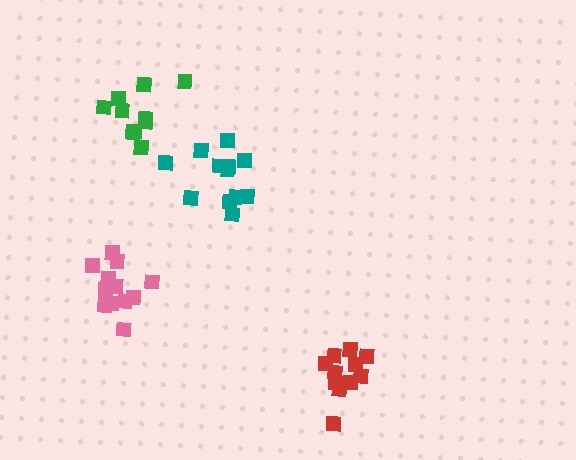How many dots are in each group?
Group 1: 12 dots, Group 2: 11 dots, Group 3: 11 dots, Group 4: 12 dots (46 total).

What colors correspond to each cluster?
The clusters are colored: pink, green, red, teal.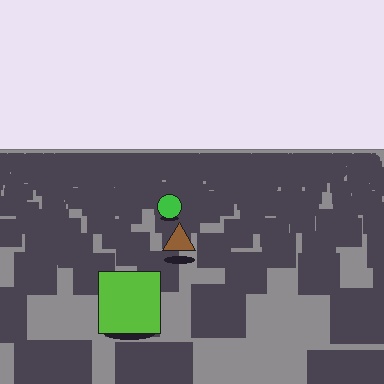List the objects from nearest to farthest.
From nearest to farthest: the lime square, the brown triangle, the green circle.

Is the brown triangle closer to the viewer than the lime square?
No. The lime square is closer — you can tell from the texture gradient: the ground texture is coarser near it.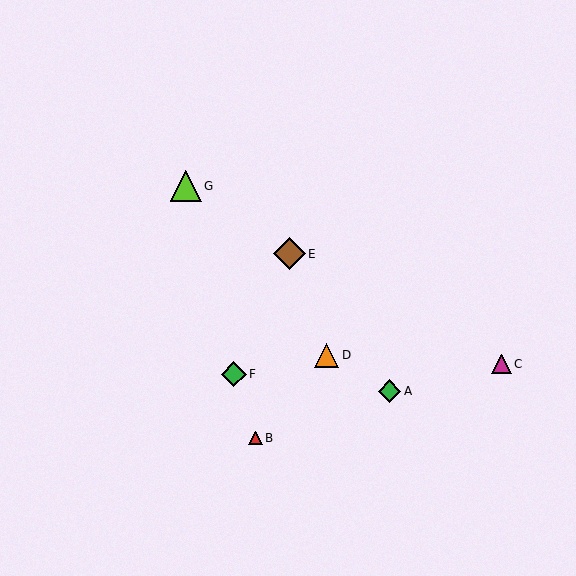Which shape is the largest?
The brown diamond (labeled E) is the largest.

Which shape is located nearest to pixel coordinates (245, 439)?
The red triangle (labeled B) at (255, 438) is nearest to that location.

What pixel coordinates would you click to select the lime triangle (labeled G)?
Click at (186, 186) to select the lime triangle G.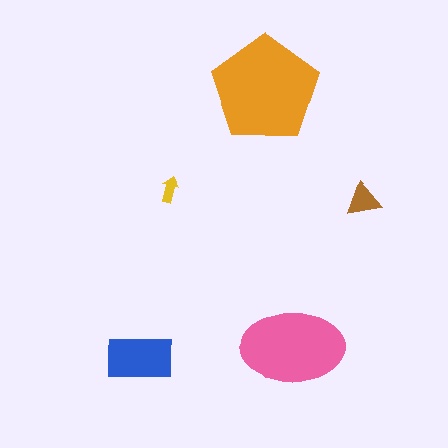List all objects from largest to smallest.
The orange pentagon, the pink ellipse, the blue rectangle, the brown triangle, the yellow arrow.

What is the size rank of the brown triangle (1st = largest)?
4th.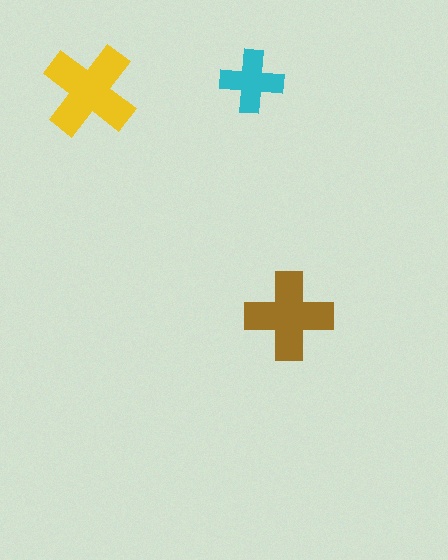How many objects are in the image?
There are 3 objects in the image.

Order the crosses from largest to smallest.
the yellow one, the brown one, the cyan one.